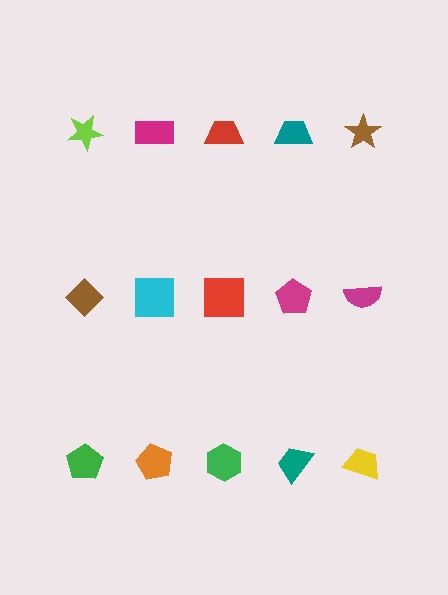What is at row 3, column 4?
A teal trapezoid.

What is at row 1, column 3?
A red trapezoid.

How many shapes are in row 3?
5 shapes.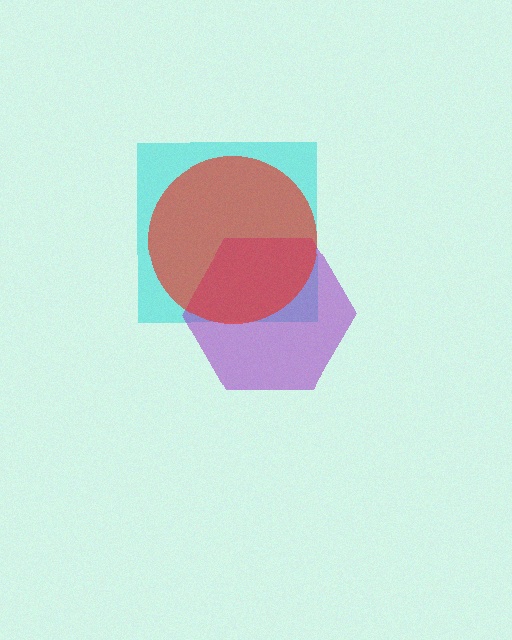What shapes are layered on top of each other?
The layered shapes are: a cyan square, a purple hexagon, a red circle.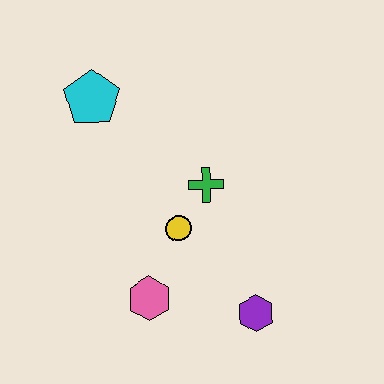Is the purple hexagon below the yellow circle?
Yes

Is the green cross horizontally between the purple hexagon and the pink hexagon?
Yes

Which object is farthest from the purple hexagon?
The cyan pentagon is farthest from the purple hexagon.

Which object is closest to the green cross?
The yellow circle is closest to the green cross.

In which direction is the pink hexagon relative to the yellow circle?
The pink hexagon is below the yellow circle.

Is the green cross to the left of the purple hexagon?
Yes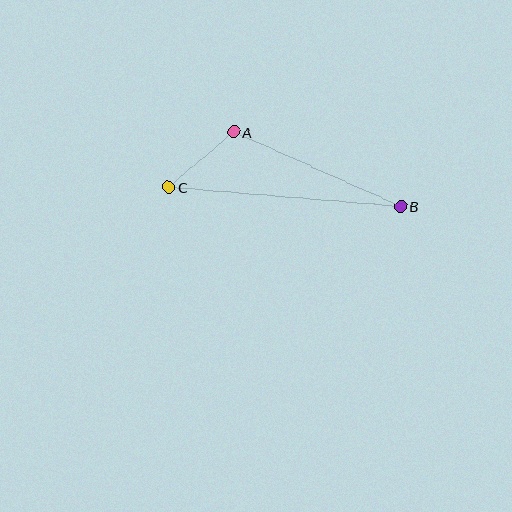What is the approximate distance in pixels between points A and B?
The distance between A and B is approximately 183 pixels.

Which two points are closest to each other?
Points A and C are closest to each other.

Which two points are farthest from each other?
Points B and C are farthest from each other.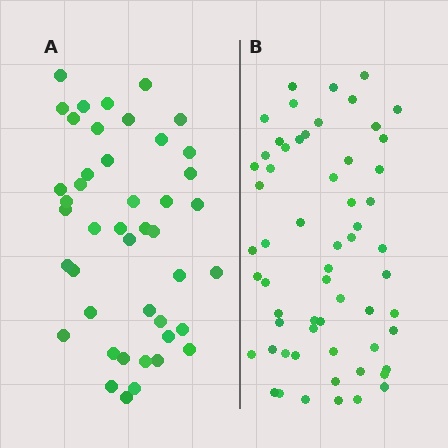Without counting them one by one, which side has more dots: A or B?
Region B (the right region) has more dots.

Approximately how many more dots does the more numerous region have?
Region B has approximately 15 more dots than region A.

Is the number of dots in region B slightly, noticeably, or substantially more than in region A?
Region B has noticeably more, but not dramatically so. The ratio is roughly 1.4 to 1.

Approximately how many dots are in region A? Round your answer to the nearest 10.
About 40 dots. (The exact count is 44, which rounds to 40.)